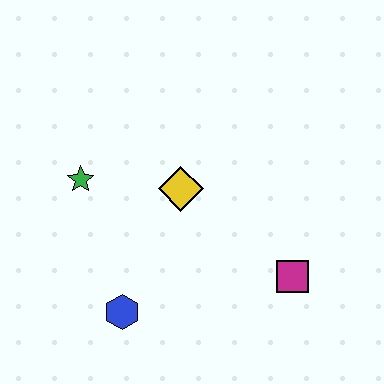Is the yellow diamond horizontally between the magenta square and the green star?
Yes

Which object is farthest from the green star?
The magenta square is farthest from the green star.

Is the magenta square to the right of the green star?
Yes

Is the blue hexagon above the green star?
No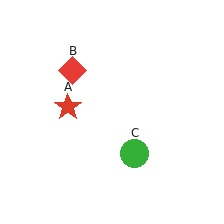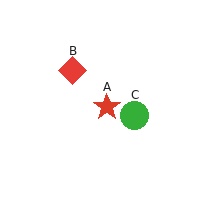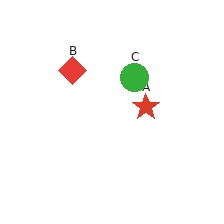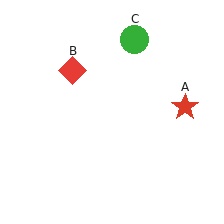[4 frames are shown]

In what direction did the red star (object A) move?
The red star (object A) moved right.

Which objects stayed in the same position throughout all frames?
Red diamond (object B) remained stationary.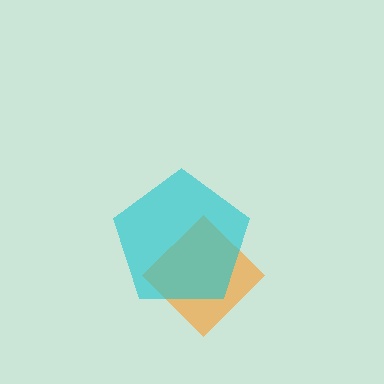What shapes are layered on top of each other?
The layered shapes are: an orange diamond, a cyan pentagon.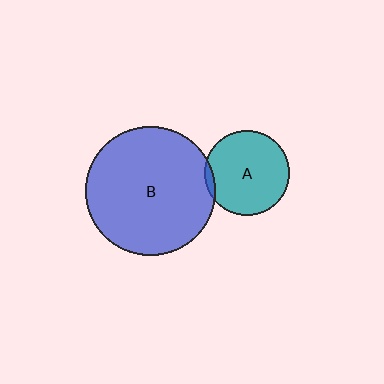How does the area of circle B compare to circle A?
Approximately 2.3 times.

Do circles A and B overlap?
Yes.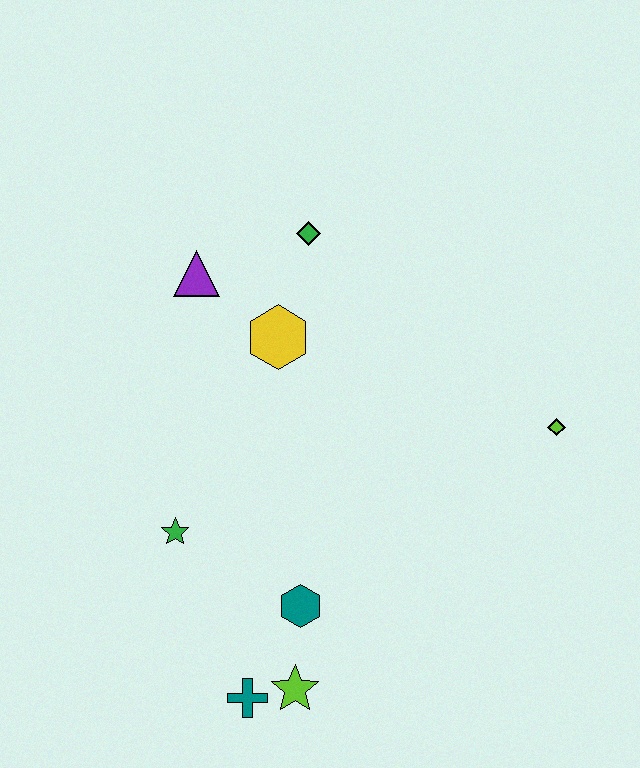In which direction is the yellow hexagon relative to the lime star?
The yellow hexagon is above the lime star.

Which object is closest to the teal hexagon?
The lime star is closest to the teal hexagon.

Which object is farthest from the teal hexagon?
The green diamond is farthest from the teal hexagon.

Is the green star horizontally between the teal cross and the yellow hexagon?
No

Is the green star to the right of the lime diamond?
No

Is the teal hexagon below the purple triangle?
Yes